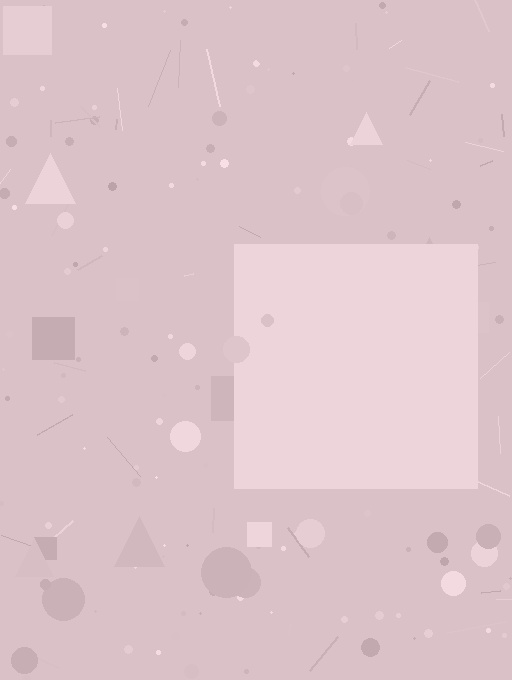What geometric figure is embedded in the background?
A square is embedded in the background.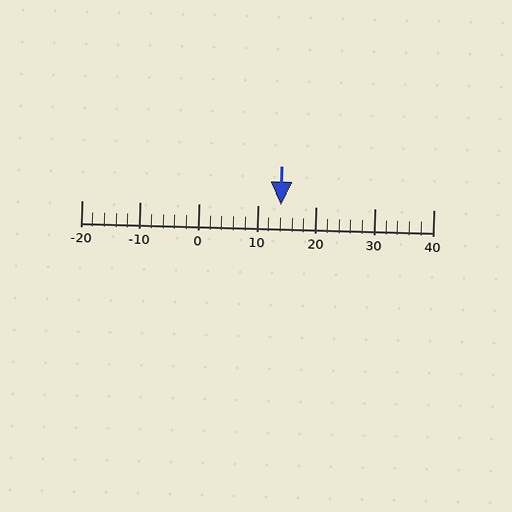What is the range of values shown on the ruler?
The ruler shows values from -20 to 40.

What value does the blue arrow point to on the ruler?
The blue arrow points to approximately 14.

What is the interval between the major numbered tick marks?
The major tick marks are spaced 10 units apart.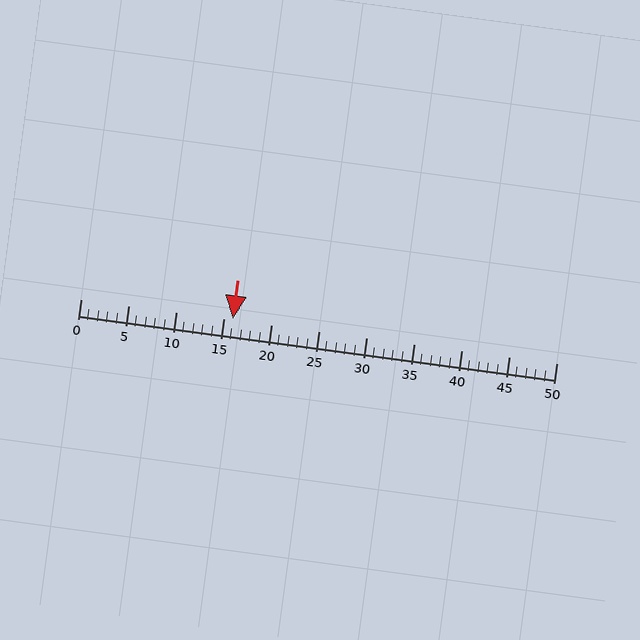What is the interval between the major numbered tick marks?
The major tick marks are spaced 5 units apart.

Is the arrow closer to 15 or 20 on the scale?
The arrow is closer to 15.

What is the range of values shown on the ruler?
The ruler shows values from 0 to 50.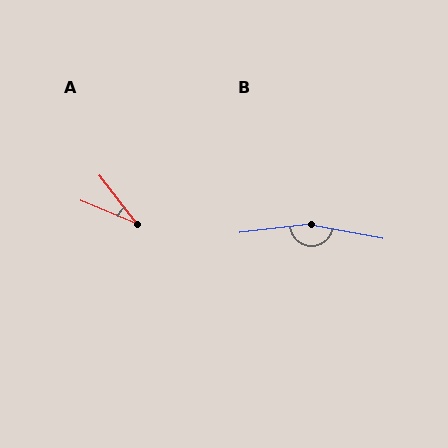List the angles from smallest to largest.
A (30°), B (162°).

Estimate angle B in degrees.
Approximately 162 degrees.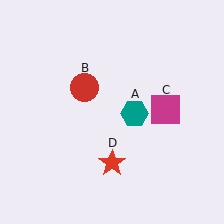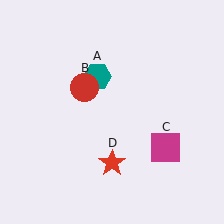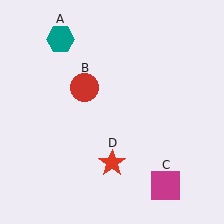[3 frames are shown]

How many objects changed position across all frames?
2 objects changed position: teal hexagon (object A), magenta square (object C).